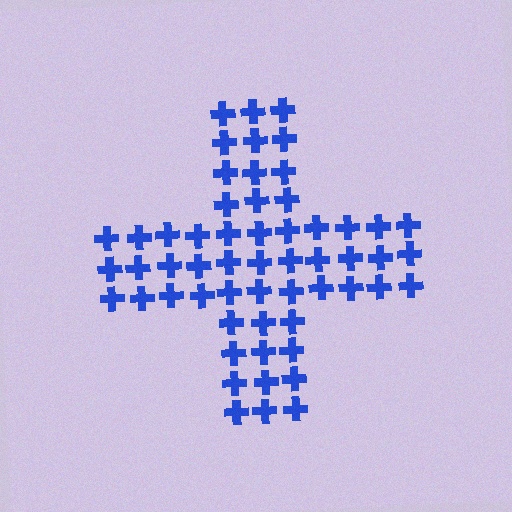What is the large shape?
The large shape is a cross.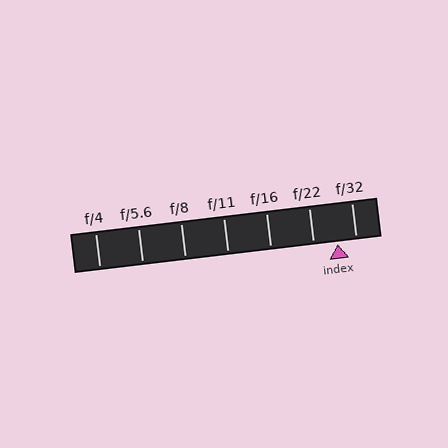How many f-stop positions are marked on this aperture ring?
There are 7 f-stop positions marked.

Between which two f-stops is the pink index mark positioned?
The index mark is between f/22 and f/32.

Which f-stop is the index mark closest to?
The index mark is closest to f/32.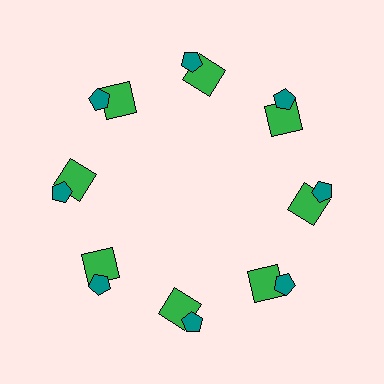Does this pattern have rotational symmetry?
Yes, this pattern has 8-fold rotational symmetry. It looks the same after rotating 45 degrees around the center.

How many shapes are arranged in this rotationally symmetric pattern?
There are 16 shapes, arranged in 8 groups of 2.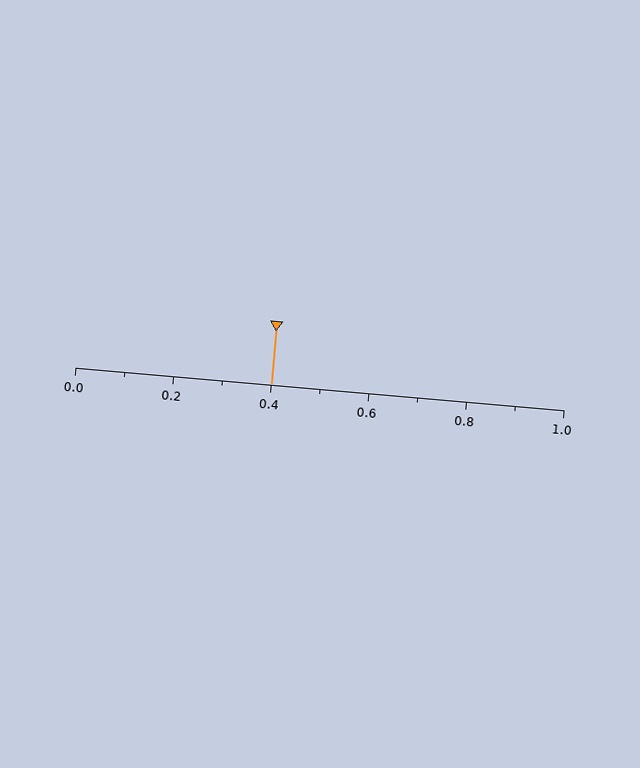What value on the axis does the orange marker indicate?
The marker indicates approximately 0.4.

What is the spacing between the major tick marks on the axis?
The major ticks are spaced 0.2 apart.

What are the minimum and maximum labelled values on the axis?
The axis runs from 0.0 to 1.0.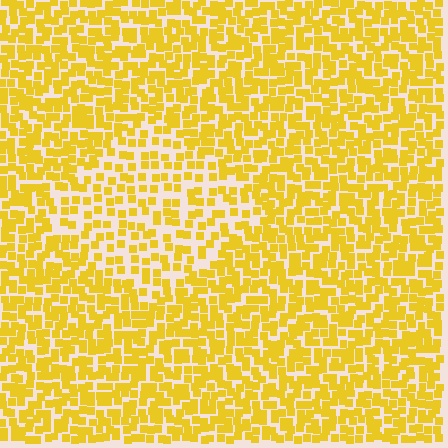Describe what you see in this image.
The image contains small yellow elements arranged at two different densities. A diamond-shaped region is visible where the elements are less densely packed than the surrounding area.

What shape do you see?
I see a diamond.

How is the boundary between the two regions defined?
The boundary is defined by a change in element density (approximately 1.8x ratio). All elements are the same color, size, and shape.